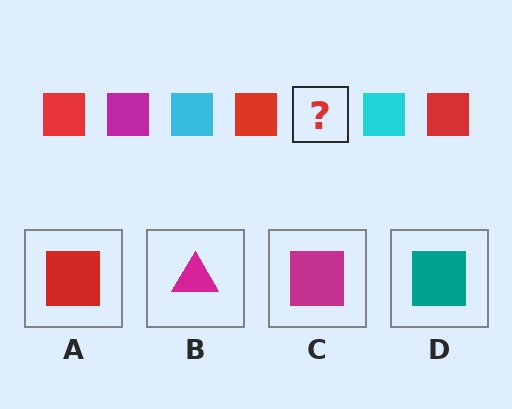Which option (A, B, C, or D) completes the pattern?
C.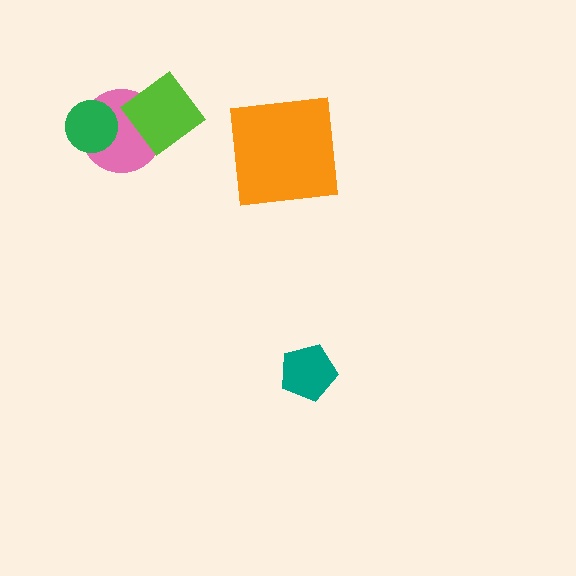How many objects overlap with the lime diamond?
1 object overlaps with the lime diamond.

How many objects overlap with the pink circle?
2 objects overlap with the pink circle.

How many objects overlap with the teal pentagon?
0 objects overlap with the teal pentagon.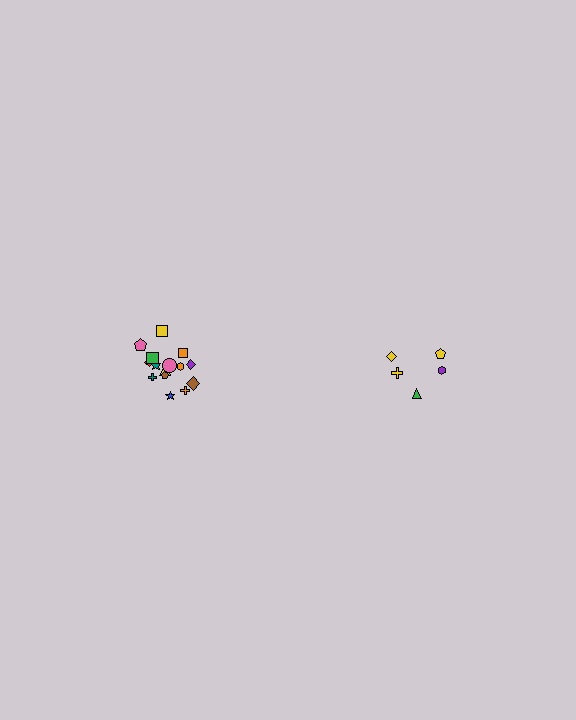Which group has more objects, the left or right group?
The left group.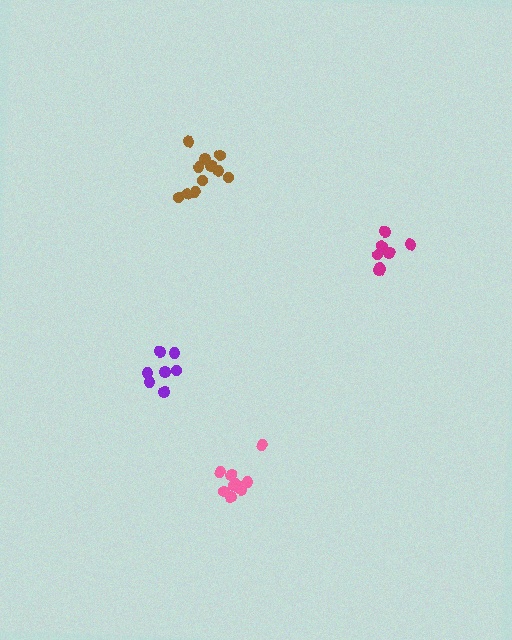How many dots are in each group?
Group 1: 11 dots, Group 2: 11 dots, Group 3: 7 dots, Group 4: 7 dots (36 total).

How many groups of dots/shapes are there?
There are 4 groups.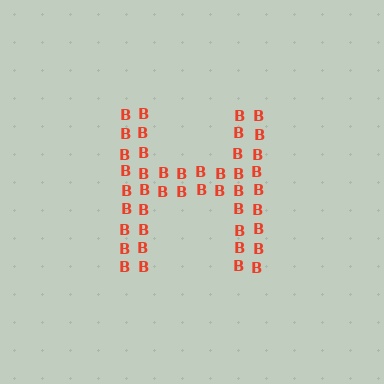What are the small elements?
The small elements are letter B's.